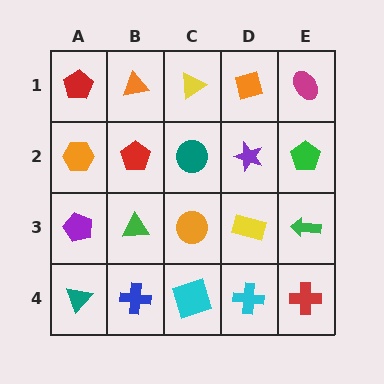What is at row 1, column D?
An orange square.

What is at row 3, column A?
A purple pentagon.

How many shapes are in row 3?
5 shapes.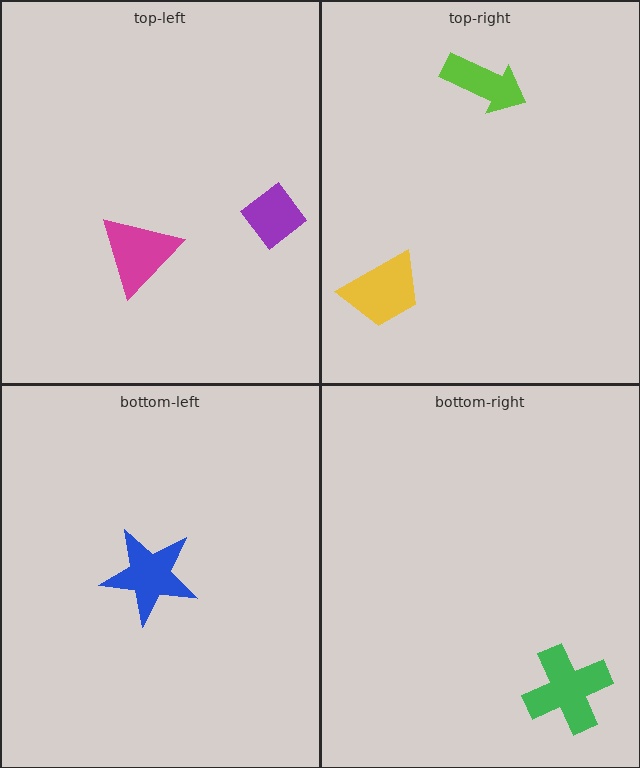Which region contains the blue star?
The bottom-left region.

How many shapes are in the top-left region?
2.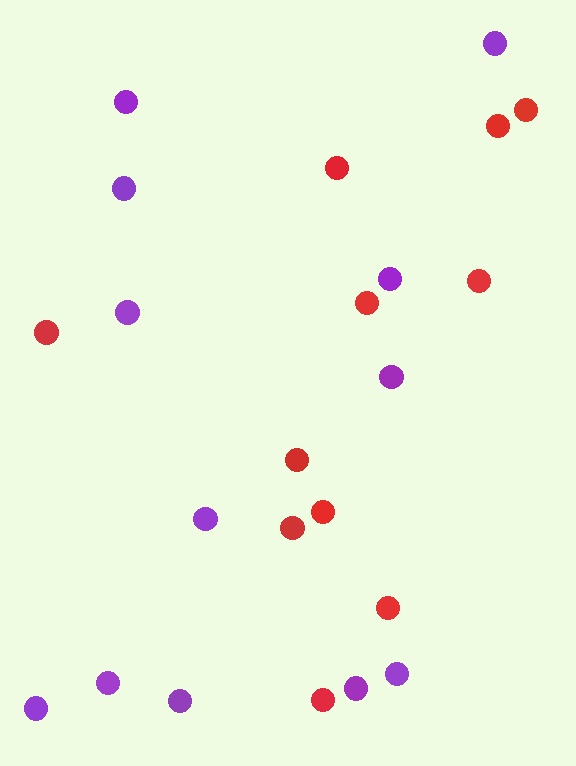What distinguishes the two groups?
There are 2 groups: one group of red circles (11) and one group of purple circles (12).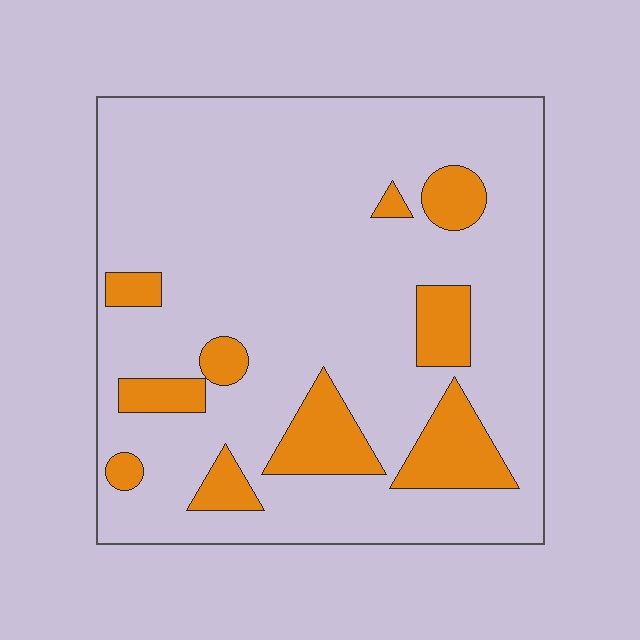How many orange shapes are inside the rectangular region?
10.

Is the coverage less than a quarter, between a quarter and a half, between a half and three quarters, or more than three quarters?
Less than a quarter.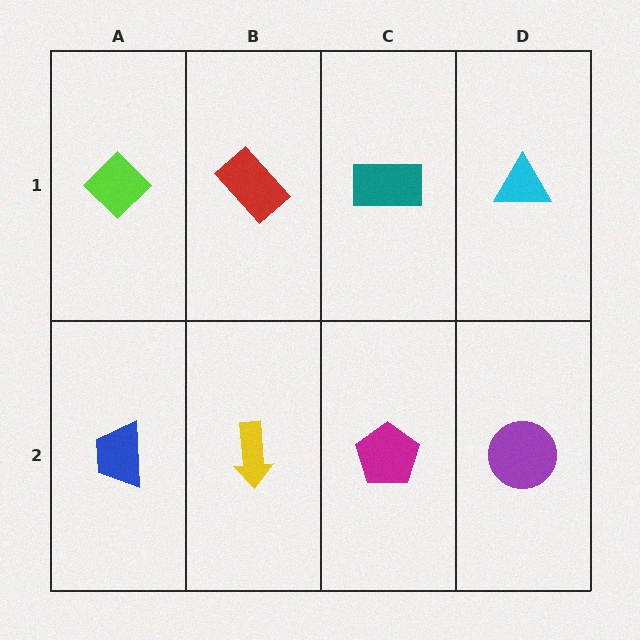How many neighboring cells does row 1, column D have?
2.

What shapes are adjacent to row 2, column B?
A red rectangle (row 1, column B), a blue trapezoid (row 2, column A), a magenta pentagon (row 2, column C).